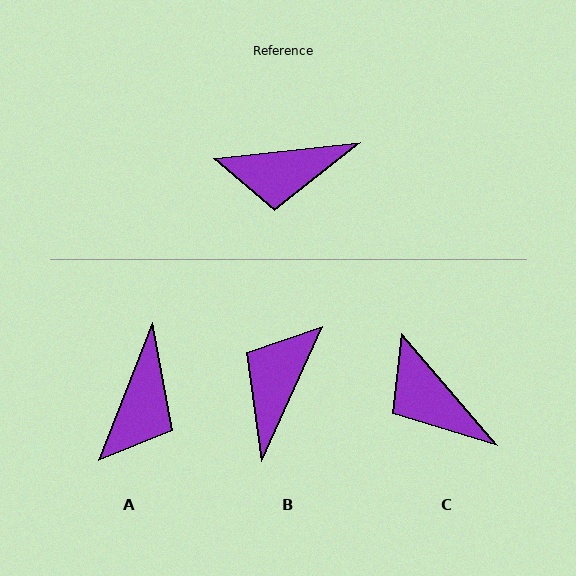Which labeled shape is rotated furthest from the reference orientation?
B, about 121 degrees away.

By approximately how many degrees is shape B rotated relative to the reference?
Approximately 121 degrees clockwise.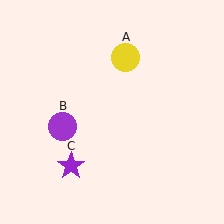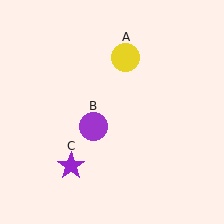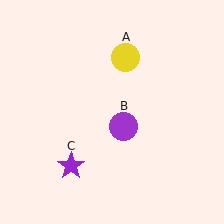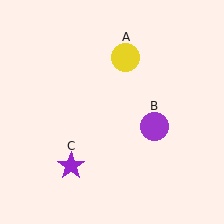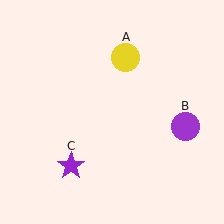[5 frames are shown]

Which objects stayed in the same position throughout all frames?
Yellow circle (object A) and purple star (object C) remained stationary.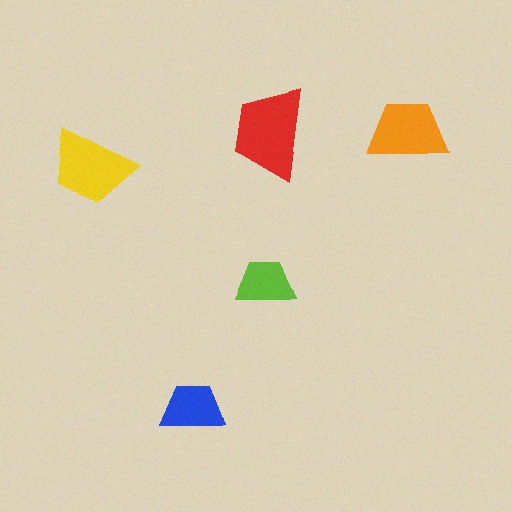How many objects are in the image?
There are 5 objects in the image.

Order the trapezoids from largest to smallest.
the red one, the yellow one, the orange one, the blue one, the lime one.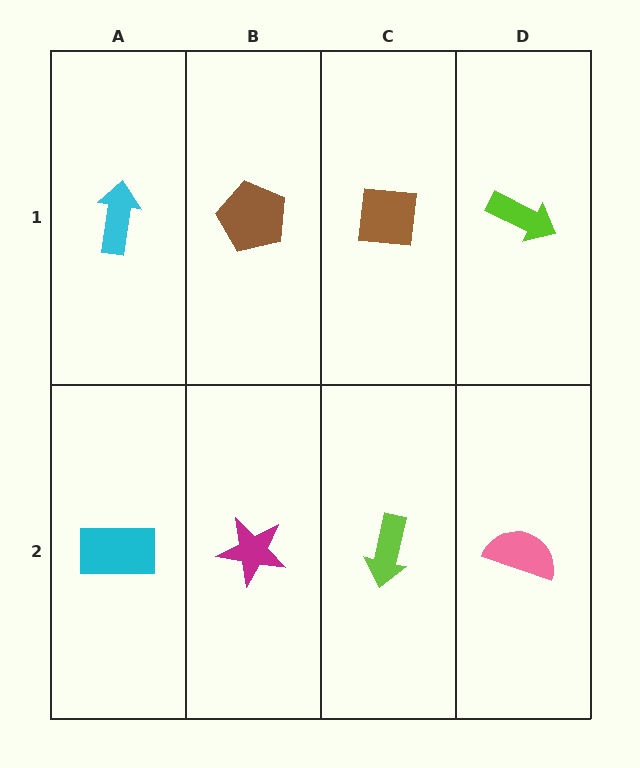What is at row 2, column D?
A pink semicircle.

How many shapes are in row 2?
4 shapes.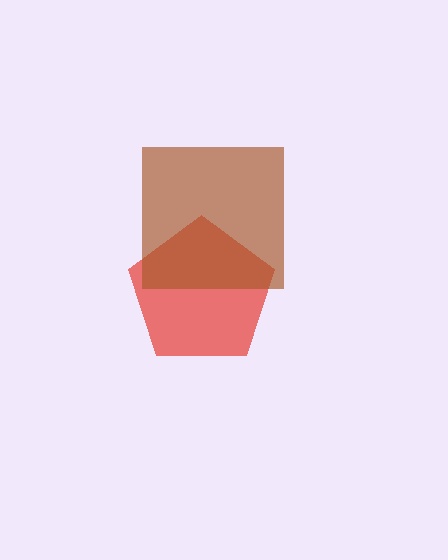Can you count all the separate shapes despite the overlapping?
Yes, there are 2 separate shapes.